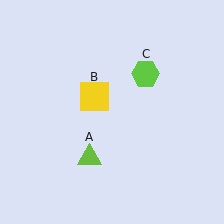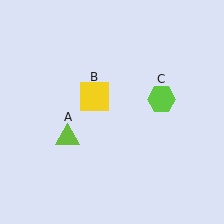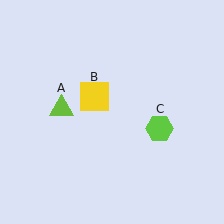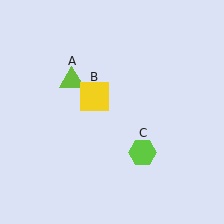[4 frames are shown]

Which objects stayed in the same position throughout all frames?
Yellow square (object B) remained stationary.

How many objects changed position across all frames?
2 objects changed position: lime triangle (object A), lime hexagon (object C).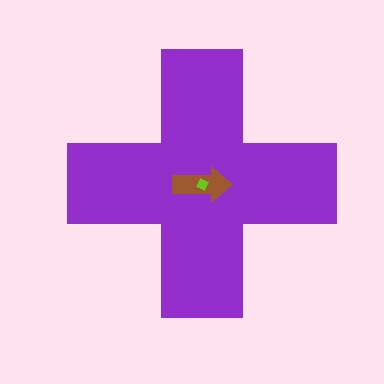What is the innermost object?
The lime diamond.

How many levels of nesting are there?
3.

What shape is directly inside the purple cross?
The brown arrow.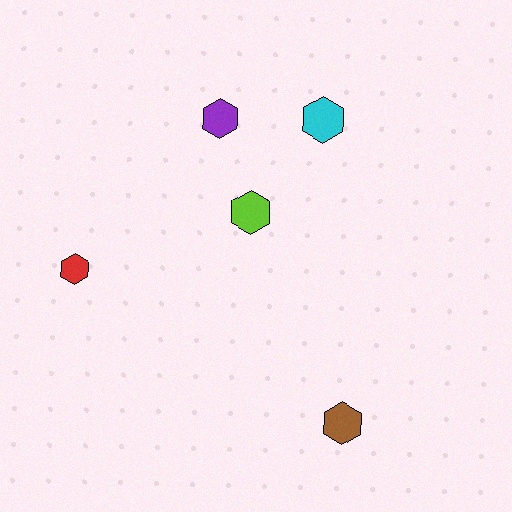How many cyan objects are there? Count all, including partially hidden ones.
There is 1 cyan object.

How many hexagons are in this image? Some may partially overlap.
There are 5 hexagons.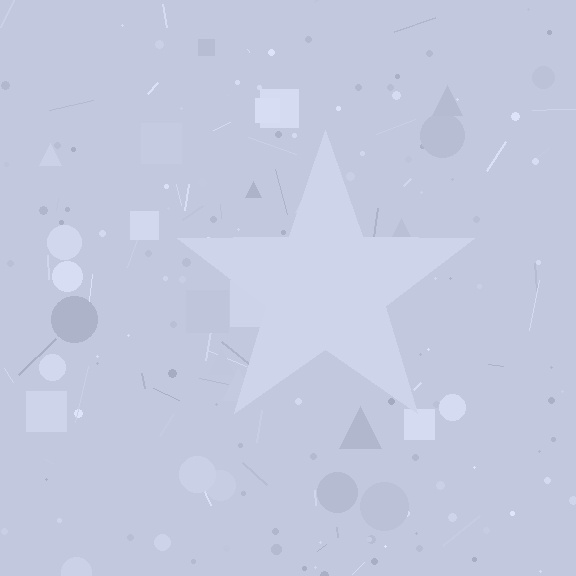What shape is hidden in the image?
A star is hidden in the image.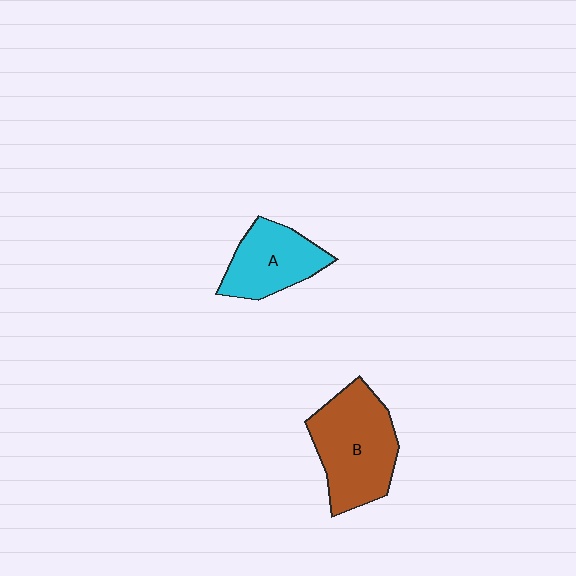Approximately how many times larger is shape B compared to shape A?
Approximately 1.4 times.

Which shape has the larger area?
Shape B (brown).